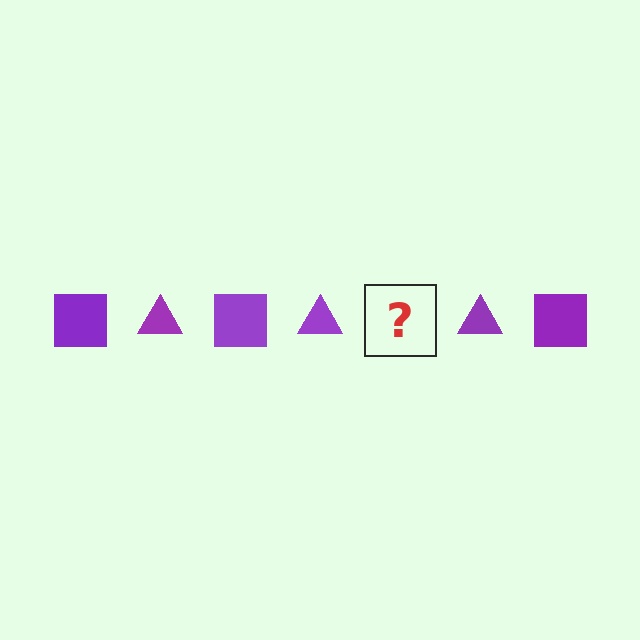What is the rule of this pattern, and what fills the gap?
The rule is that the pattern cycles through square, triangle shapes in purple. The gap should be filled with a purple square.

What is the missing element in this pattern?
The missing element is a purple square.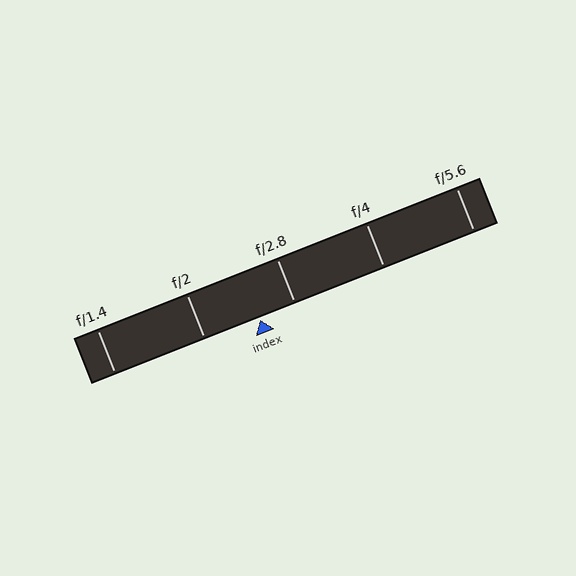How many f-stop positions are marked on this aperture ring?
There are 5 f-stop positions marked.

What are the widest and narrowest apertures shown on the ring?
The widest aperture shown is f/1.4 and the narrowest is f/5.6.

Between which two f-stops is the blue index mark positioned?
The index mark is between f/2 and f/2.8.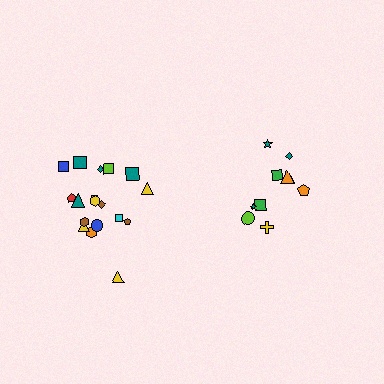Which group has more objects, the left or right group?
The left group.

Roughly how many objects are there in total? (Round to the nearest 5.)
Roughly 30 objects in total.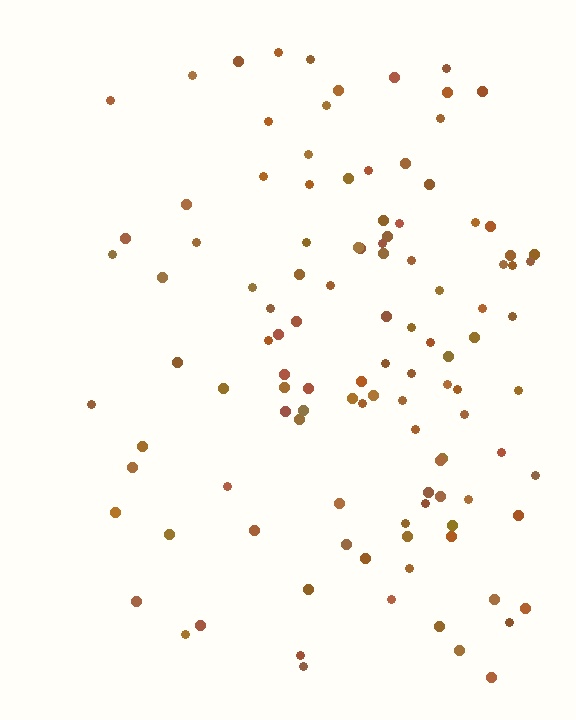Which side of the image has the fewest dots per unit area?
The left.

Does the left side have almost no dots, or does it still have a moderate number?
Still a moderate number, just noticeably fewer than the right.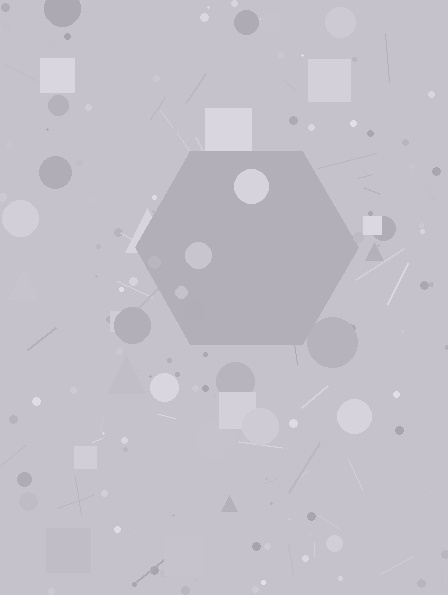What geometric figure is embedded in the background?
A hexagon is embedded in the background.